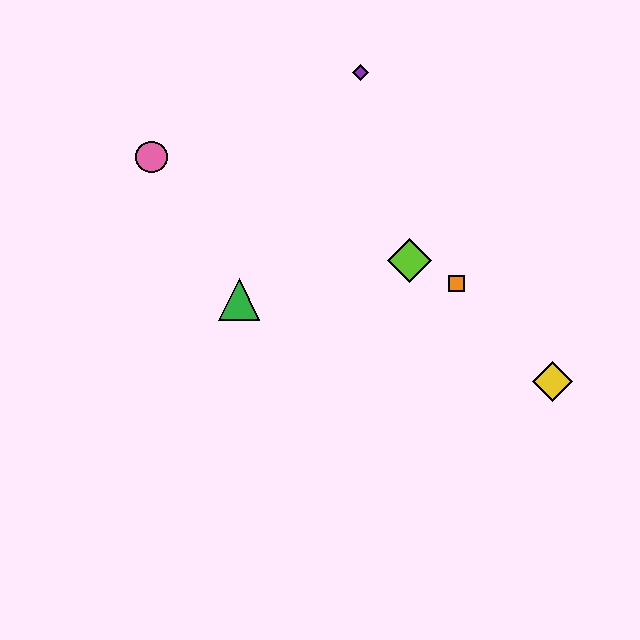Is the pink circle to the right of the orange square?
No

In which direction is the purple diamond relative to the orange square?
The purple diamond is above the orange square.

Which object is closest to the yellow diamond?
The orange square is closest to the yellow diamond.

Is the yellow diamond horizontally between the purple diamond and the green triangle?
No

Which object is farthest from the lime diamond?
The pink circle is farthest from the lime diamond.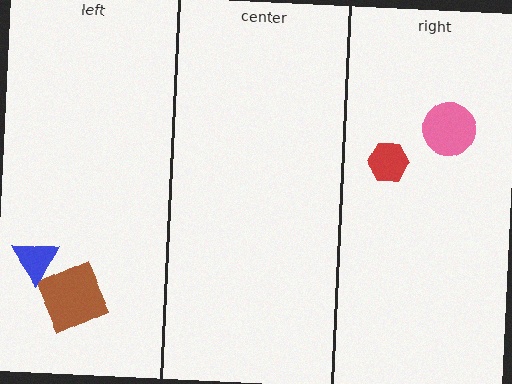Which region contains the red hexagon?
The right region.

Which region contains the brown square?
The left region.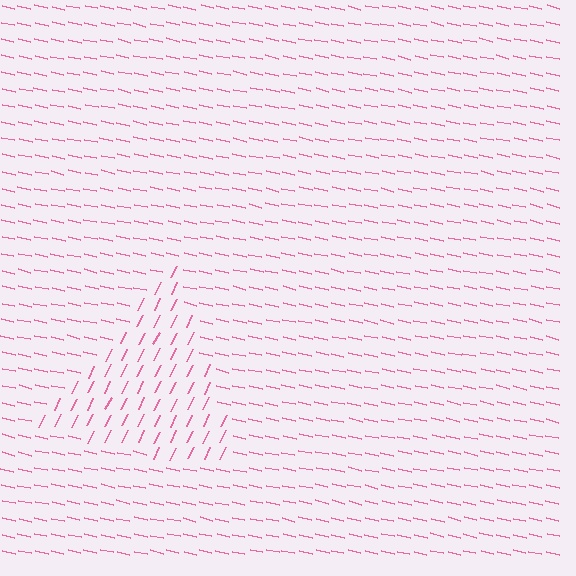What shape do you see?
I see a triangle.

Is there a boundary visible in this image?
Yes, there is a texture boundary formed by a change in line orientation.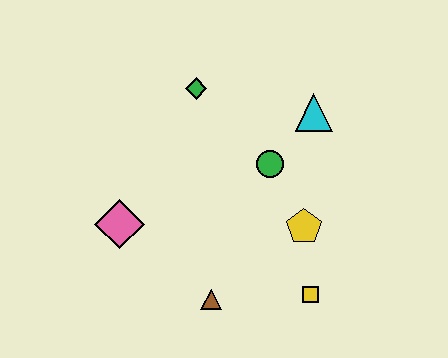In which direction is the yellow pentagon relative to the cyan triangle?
The yellow pentagon is below the cyan triangle.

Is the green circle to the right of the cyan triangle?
No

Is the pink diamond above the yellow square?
Yes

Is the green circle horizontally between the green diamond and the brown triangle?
No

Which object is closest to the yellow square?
The yellow pentagon is closest to the yellow square.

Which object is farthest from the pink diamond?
The cyan triangle is farthest from the pink diamond.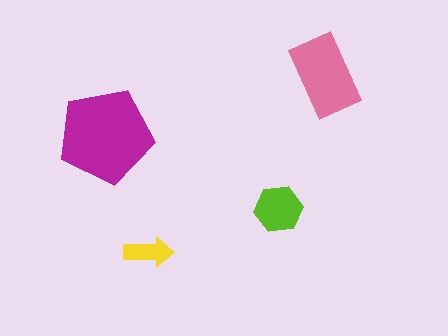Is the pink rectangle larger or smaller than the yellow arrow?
Larger.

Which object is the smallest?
The yellow arrow.